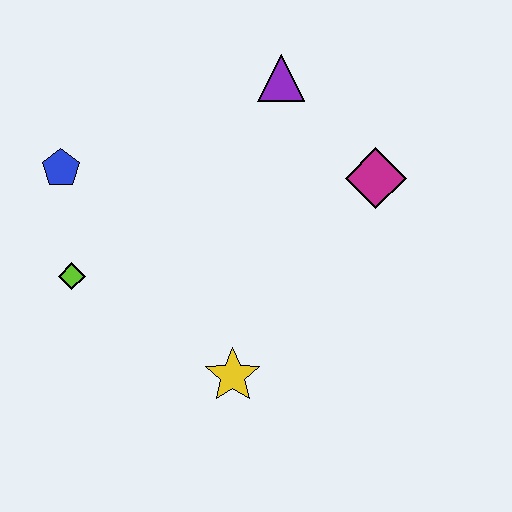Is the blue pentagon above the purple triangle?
No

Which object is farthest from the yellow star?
The purple triangle is farthest from the yellow star.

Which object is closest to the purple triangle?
The magenta diamond is closest to the purple triangle.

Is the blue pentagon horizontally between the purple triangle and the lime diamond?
No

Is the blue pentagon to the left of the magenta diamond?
Yes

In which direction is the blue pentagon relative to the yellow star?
The blue pentagon is above the yellow star.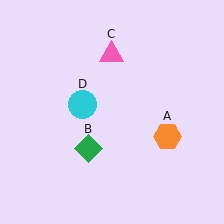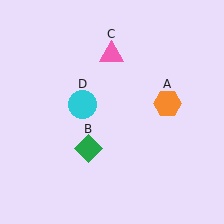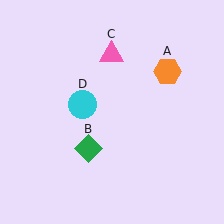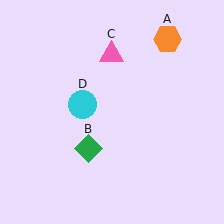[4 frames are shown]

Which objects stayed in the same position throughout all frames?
Green diamond (object B) and pink triangle (object C) and cyan circle (object D) remained stationary.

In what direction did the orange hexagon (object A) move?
The orange hexagon (object A) moved up.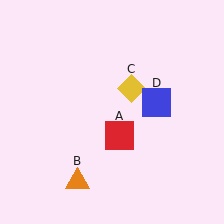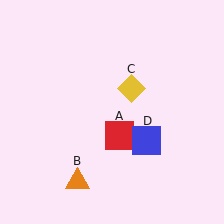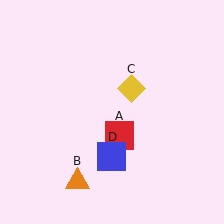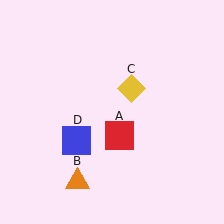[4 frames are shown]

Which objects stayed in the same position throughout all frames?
Red square (object A) and orange triangle (object B) and yellow diamond (object C) remained stationary.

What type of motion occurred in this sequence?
The blue square (object D) rotated clockwise around the center of the scene.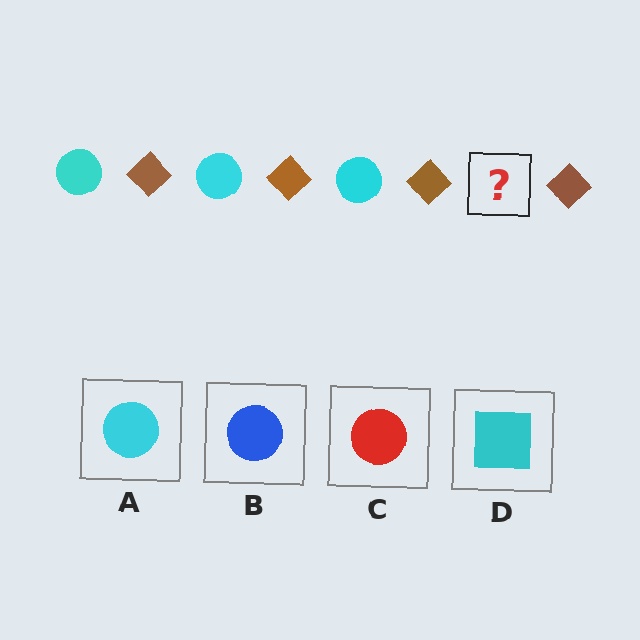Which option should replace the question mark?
Option A.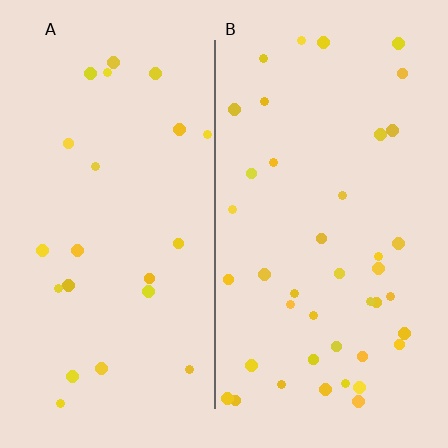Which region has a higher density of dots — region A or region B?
B (the right).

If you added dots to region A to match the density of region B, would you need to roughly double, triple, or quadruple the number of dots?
Approximately double.